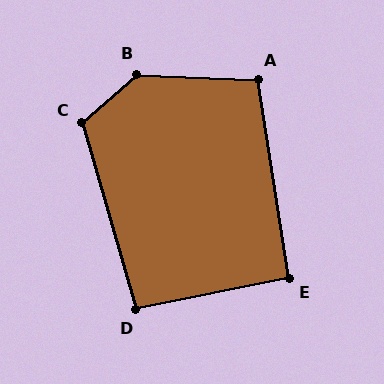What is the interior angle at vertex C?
Approximately 116 degrees (obtuse).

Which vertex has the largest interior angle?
B, at approximately 136 degrees.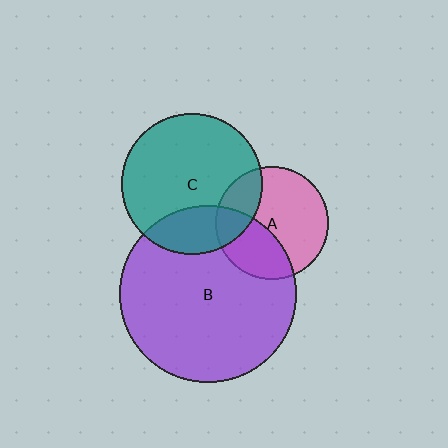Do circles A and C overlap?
Yes.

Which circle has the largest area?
Circle B (purple).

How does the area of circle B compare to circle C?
Approximately 1.6 times.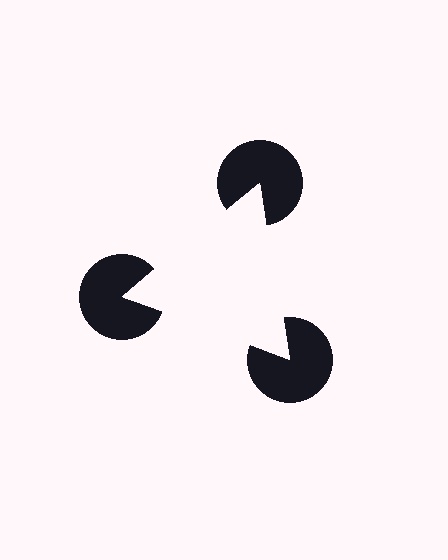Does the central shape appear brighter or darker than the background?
It typically appears slightly brighter than the background, even though no actual brightness change is drawn.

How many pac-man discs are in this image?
There are 3 — one at each vertex of the illusory triangle.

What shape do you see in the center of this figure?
An illusory triangle — its edges are inferred from the aligned wedge cuts in the pac-man discs, not physically drawn.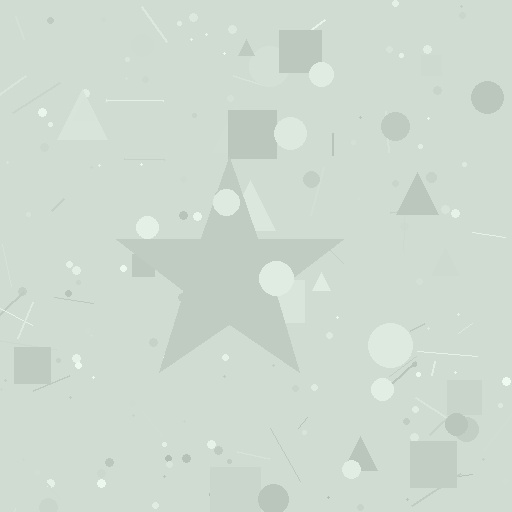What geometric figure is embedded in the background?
A star is embedded in the background.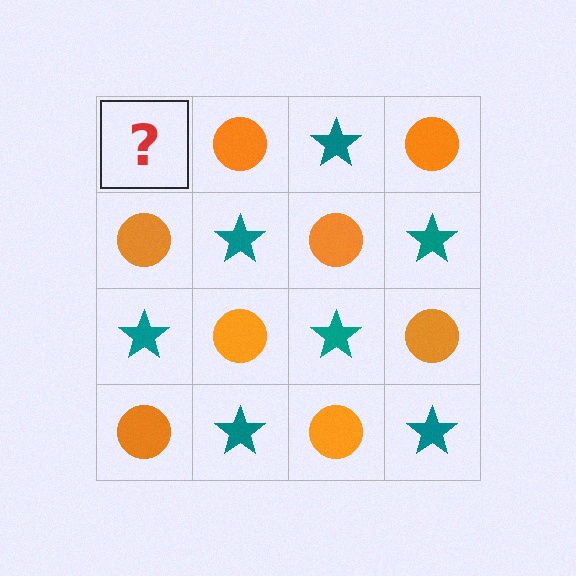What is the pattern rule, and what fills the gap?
The rule is that it alternates teal star and orange circle in a checkerboard pattern. The gap should be filled with a teal star.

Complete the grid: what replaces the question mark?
The question mark should be replaced with a teal star.